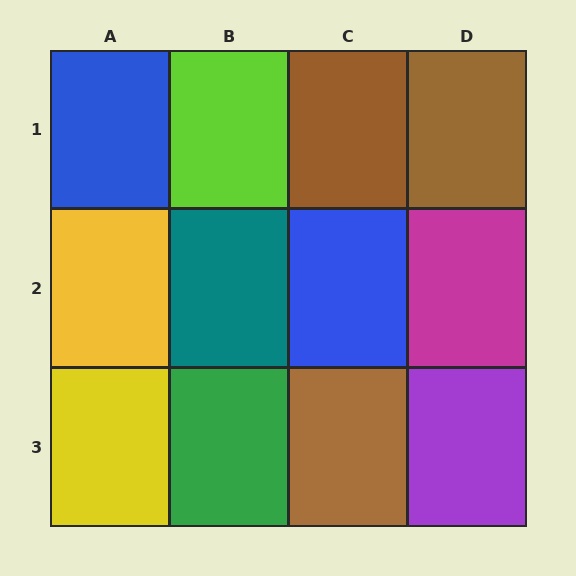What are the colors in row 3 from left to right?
Yellow, green, brown, purple.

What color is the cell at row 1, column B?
Lime.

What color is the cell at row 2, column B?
Teal.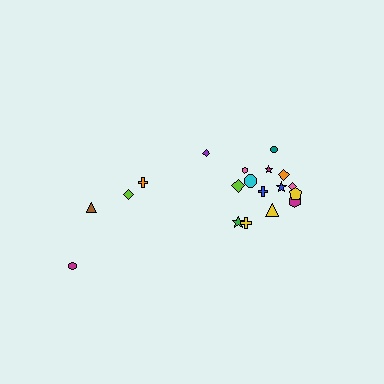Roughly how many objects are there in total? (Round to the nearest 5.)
Roughly 20 objects in total.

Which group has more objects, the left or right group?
The right group.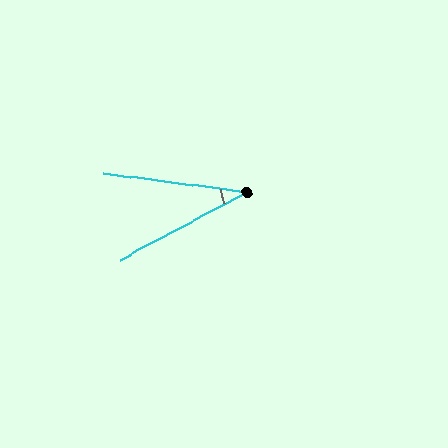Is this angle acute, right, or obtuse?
It is acute.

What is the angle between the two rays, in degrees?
Approximately 35 degrees.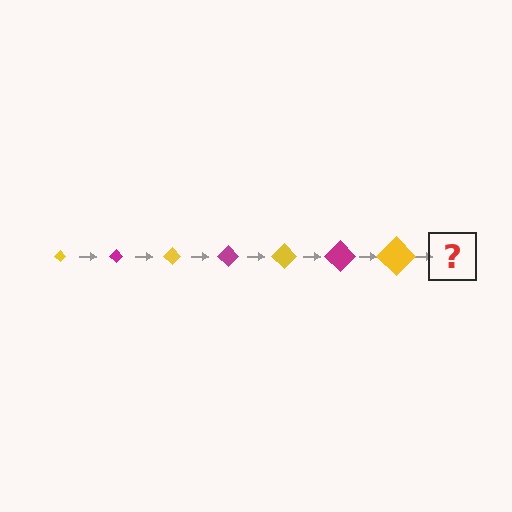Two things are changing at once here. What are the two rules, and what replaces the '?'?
The two rules are that the diamond grows larger each step and the color cycles through yellow and magenta. The '?' should be a magenta diamond, larger than the previous one.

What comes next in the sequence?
The next element should be a magenta diamond, larger than the previous one.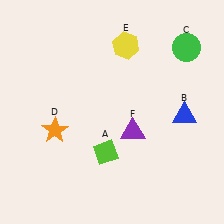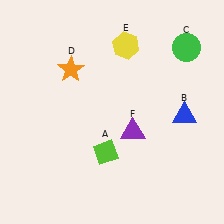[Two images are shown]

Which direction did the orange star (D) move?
The orange star (D) moved up.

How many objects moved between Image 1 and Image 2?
1 object moved between the two images.